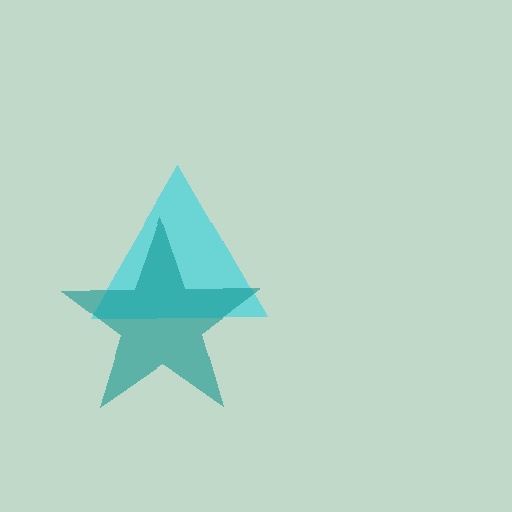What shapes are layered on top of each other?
The layered shapes are: a cyan triangle, a teal star.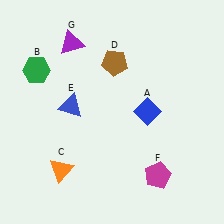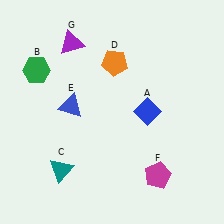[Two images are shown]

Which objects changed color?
C changed from orange to teal. D changed from brown to orange.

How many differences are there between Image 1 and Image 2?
There are 2 differences between the two images.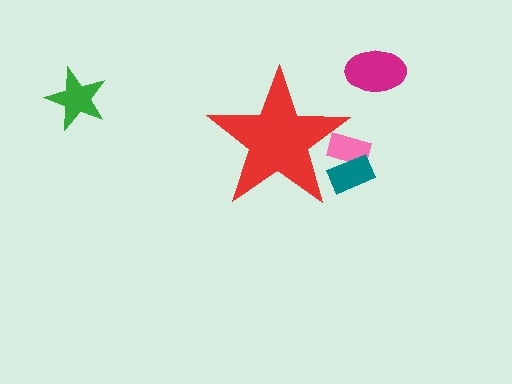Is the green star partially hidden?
No, the green star is fully visible.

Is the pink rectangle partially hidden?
Yes, the pink rectangle is partially hidden behind the red star.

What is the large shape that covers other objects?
A red star.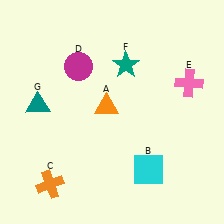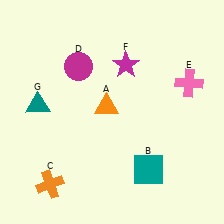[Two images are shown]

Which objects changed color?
B changed from cyan to teal. F changed from teal to magenta.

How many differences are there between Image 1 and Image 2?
There are 2 differences between the two images.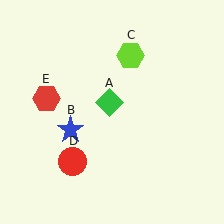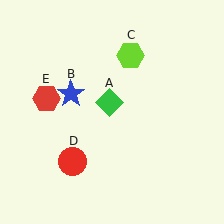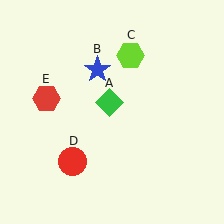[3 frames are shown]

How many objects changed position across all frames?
1 object changed position: blue star (object B).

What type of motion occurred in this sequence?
The blue star (object B) rotated clockwise around the center of the scene.